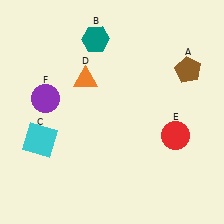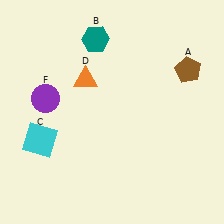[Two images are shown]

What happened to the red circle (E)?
The red circle (E) was removed in Image 2. It was in the bottom-right area of Image 1.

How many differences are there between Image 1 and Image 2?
There is 1 difference between the two images.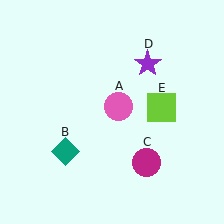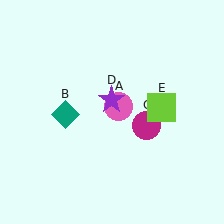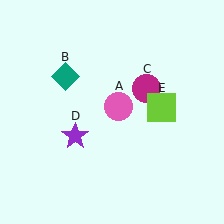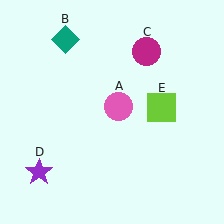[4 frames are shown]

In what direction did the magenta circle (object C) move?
The magenta circle (object C) moved up.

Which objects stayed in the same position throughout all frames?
Pink circle (object A) and lime square (object E) remained stationary.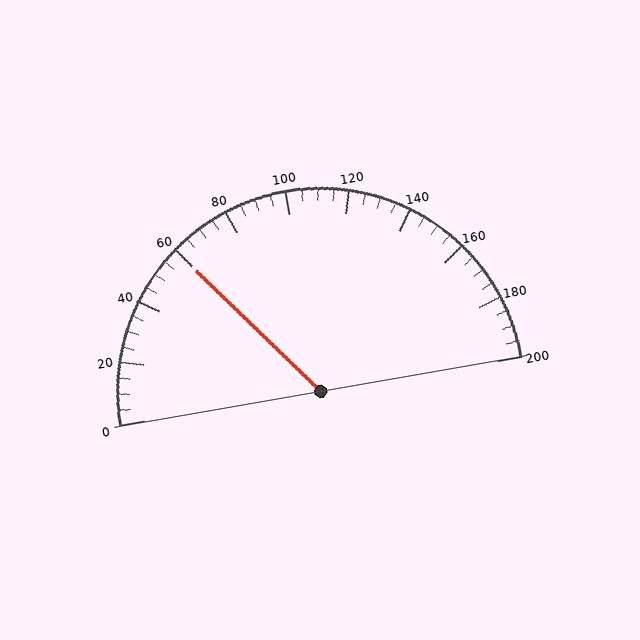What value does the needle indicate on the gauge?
The needle indicates approximately 60.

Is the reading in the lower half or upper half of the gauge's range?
The reading is in the lower half of the range (0 to 200).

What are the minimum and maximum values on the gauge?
The gauge ranges from 0 to 200.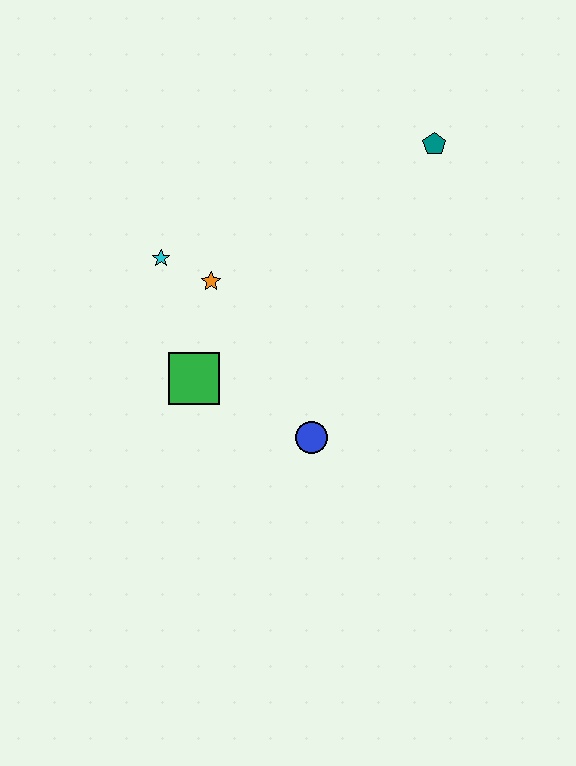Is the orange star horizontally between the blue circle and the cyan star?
Yes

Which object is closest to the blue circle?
The green square is closest to the blue circle.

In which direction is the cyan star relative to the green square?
The cyan star is above the green square.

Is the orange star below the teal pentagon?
Yes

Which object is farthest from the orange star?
The teal pentagon is farthest from the orange star.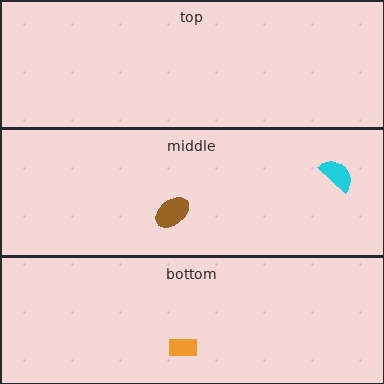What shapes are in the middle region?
The brown ellipse, the cyan semicircle.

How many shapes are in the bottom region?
1.